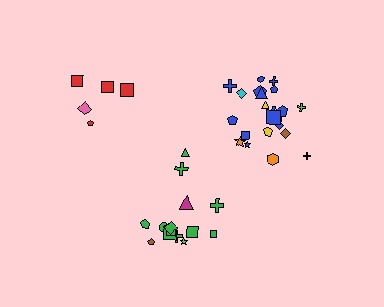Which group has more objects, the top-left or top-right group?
The top-right group.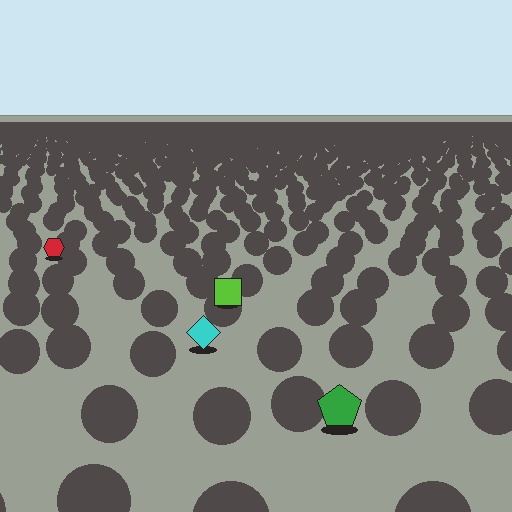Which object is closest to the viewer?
The green pentagon is closest. The texture marks near it are larger and more spread out.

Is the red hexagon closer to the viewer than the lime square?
No. The lime square is closer — you can tell from the texture gradient: the ground texture is coarser near it.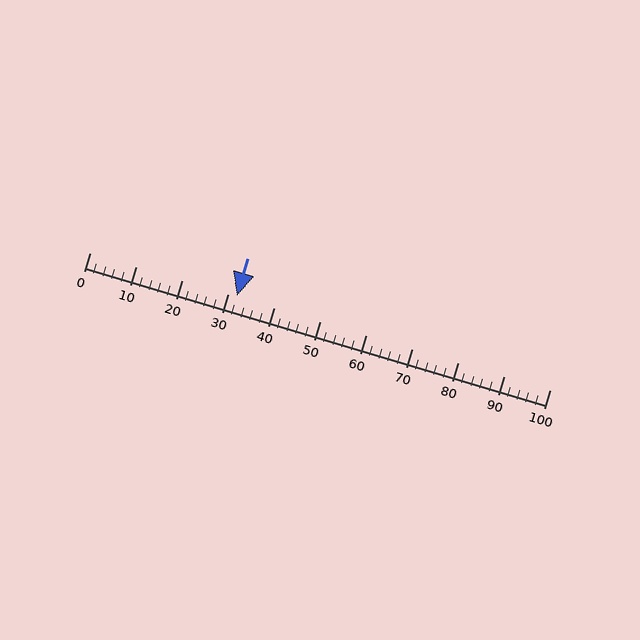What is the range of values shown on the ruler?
The ruler shows values from 0 to 100.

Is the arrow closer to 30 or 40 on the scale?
The arrow is closer to 30.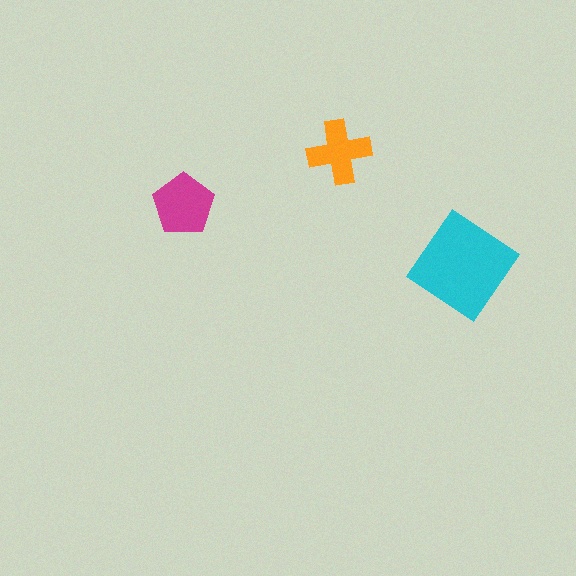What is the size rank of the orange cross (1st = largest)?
3rd.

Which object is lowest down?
The cyan diamond is bottommost.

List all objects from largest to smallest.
The cyan diamond, the magenta pentagon, the orange cross.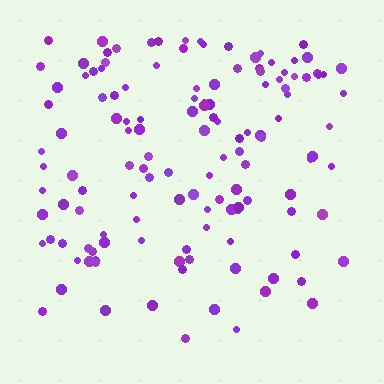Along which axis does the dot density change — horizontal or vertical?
Vertical.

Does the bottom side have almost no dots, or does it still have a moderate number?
Still a moderate number, just noticeably fewer than the top.